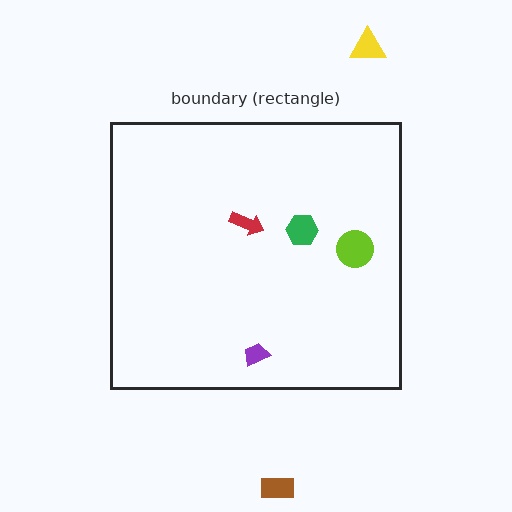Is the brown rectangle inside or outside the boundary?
Outside.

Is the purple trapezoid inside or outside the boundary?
Inside.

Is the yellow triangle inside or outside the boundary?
Outside.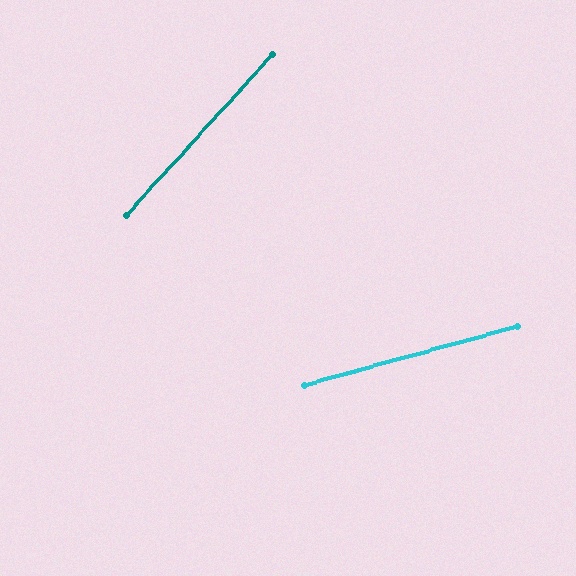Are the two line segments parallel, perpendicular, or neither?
Neither parallel nor perpendicular — they differ by about 32°.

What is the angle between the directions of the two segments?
Approximately 32 degrees.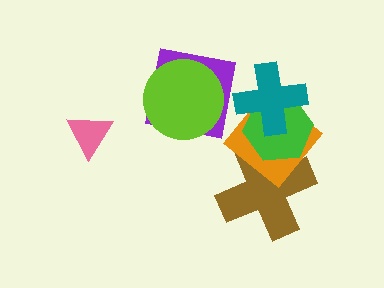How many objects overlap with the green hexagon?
3 objects overlap with the green hexagon.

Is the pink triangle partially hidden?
No, no other shape covers it.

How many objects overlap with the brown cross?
2 objects overlap with the brown cross.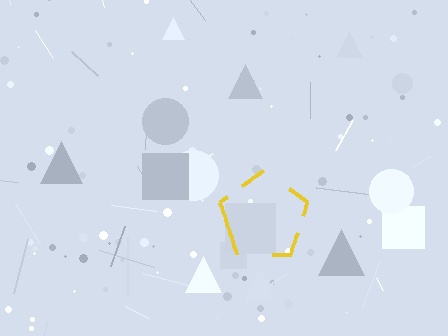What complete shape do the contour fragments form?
The contour fragments form a pentagon.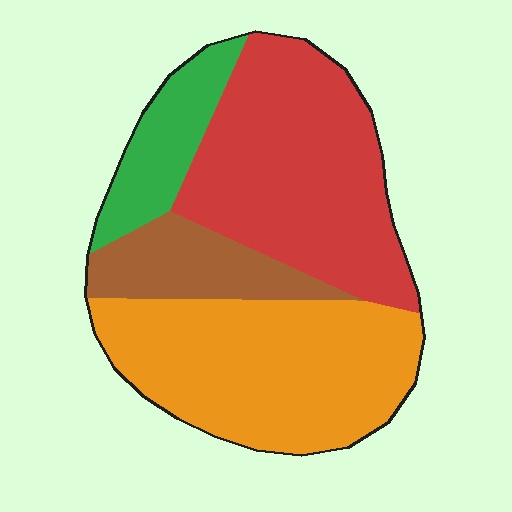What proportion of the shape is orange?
Orange covers 38% of the shape.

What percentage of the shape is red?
Red takes up about three eighths (3/8) of the shape.